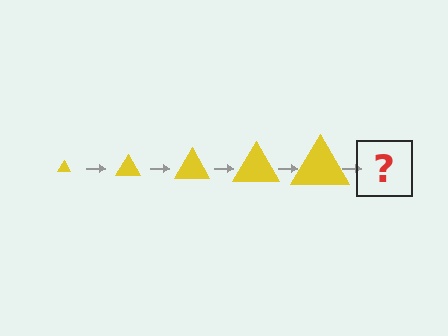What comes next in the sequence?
The next element should be a yellow triangle, larger than the previous one.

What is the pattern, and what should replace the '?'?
The pattern is that the triangle gets progressively larger each step. The '?' should be a yellow triangle, larger than the previous one.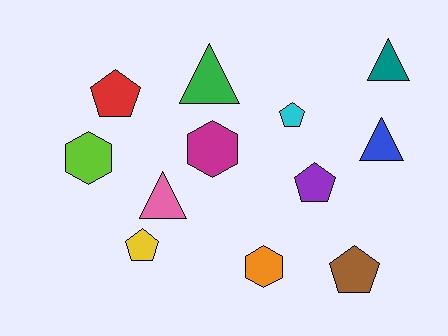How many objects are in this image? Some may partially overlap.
There are 12 objects.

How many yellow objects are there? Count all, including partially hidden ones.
There is 1 yellow object.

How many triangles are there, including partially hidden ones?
There are 4 triangles.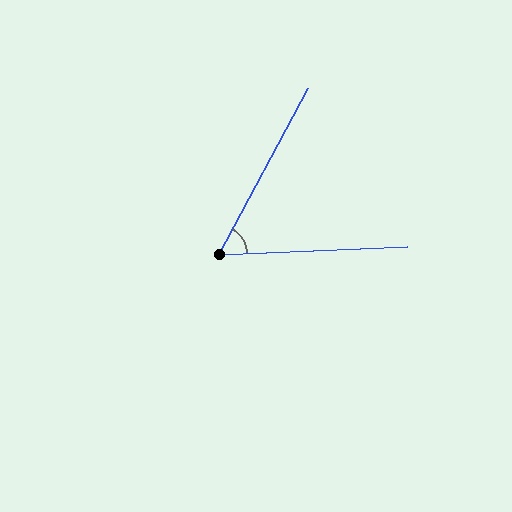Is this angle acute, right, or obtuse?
It is acute.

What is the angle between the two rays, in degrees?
Approximately 59 degrees.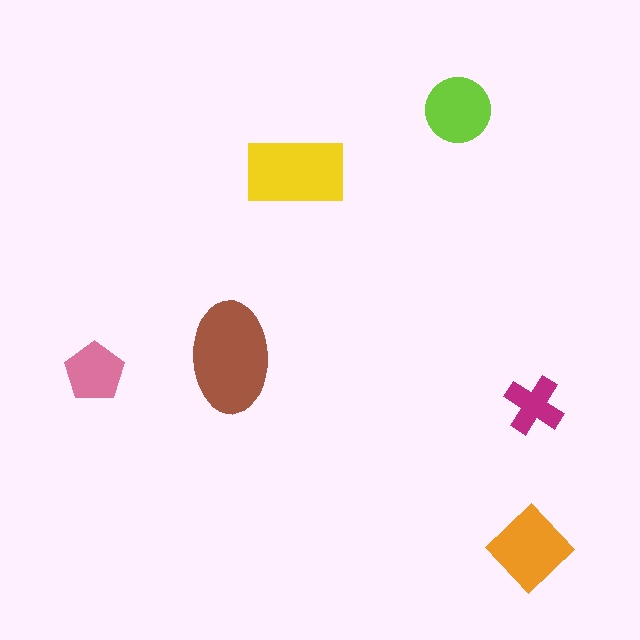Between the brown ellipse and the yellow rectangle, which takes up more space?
The brown ellipse.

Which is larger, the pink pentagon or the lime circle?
The lime circle.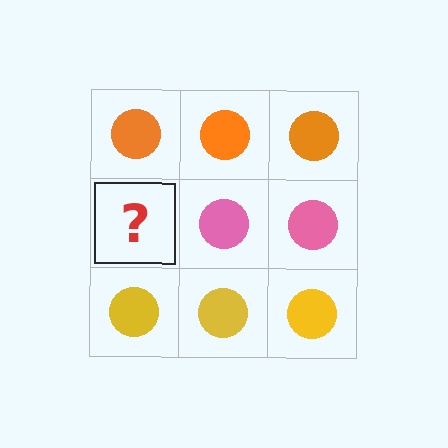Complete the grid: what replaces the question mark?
The question mark should be replaced with a pink circle.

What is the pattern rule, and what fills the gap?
The rule is that each row has a consistent color. The gap should be filled with a pink circle.